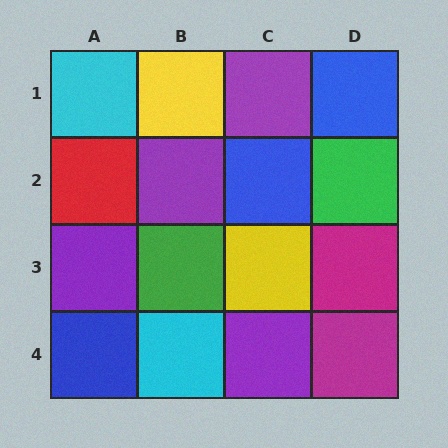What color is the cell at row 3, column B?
Green.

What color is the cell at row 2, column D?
Green.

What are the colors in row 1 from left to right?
Cyan, yellow, purple, blue.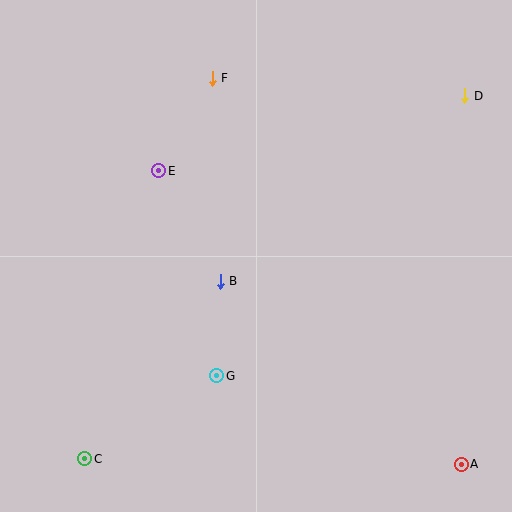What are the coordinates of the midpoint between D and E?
The midpoint between D and E is at (312, 133).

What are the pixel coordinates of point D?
Point D is at (465, 96).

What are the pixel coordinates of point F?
Point F is at (212, 78).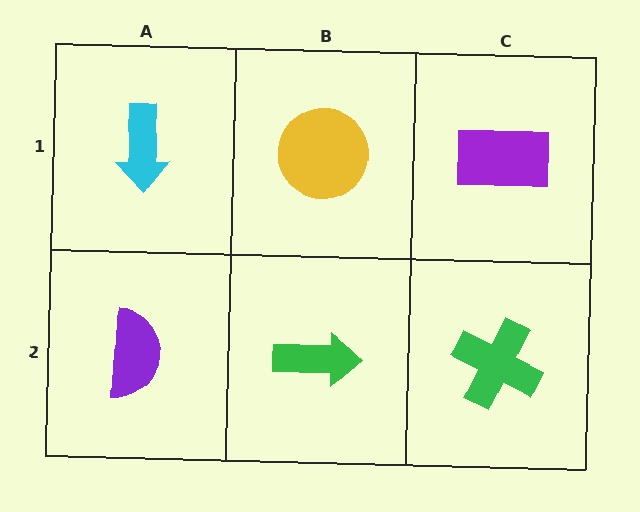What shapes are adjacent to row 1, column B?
A green arrow (row 2, column B), a cyan arrow (row 1, column A), a purple rectangle (row 1, column C).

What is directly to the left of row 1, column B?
A cyan arrow.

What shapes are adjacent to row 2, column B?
A yellow circle (row 1, column B), a purple semicircle (row 2, column A), a green cross (row 2, column C).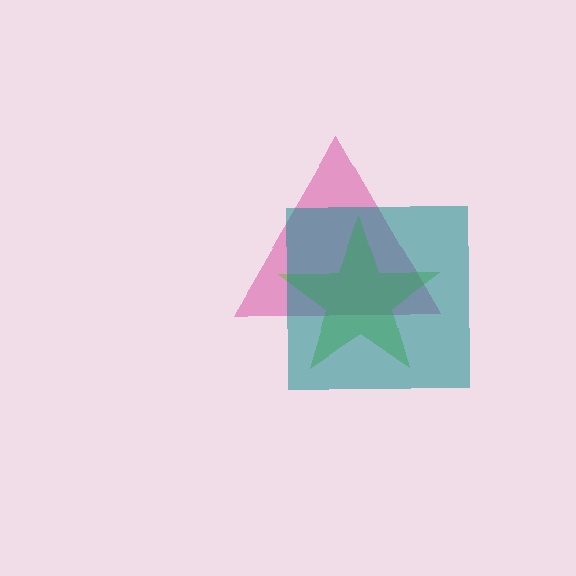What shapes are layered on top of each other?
The layered shapes are: a pink triangle, a lime star, a teal square.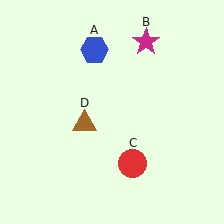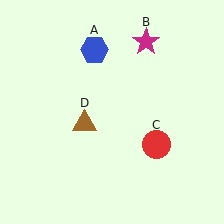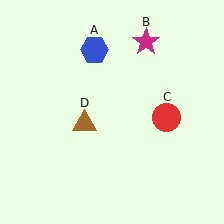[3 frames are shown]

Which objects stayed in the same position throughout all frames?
Blue hexagon (object A) and magenta star (object B) and brown triangle (object D) remained stationary.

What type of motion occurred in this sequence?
The red circle (object C) rotated counterclockwise around the center of the scene.